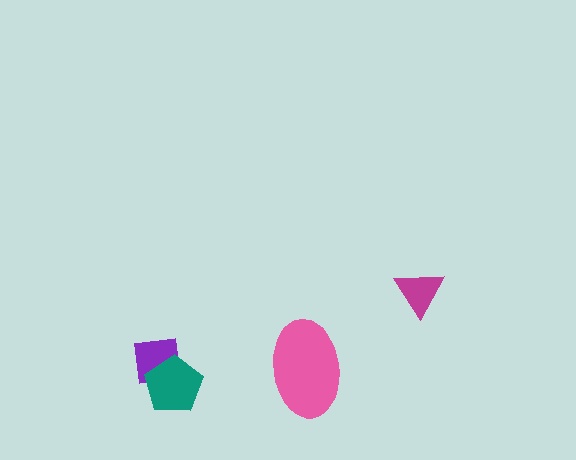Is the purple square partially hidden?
Yes, it is partially covered by another shape.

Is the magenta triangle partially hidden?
No, no other shape covers it.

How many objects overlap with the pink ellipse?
0 objects overlap with the pink ellipse.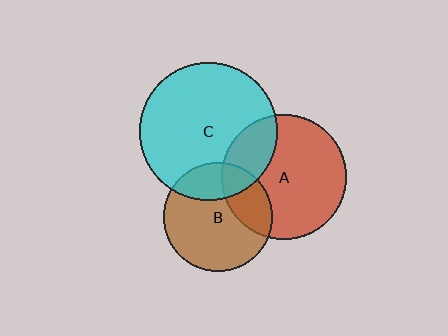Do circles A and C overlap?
Yes.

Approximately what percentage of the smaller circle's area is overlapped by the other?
Approximately 25%.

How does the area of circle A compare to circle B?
Approximately 1.3 times.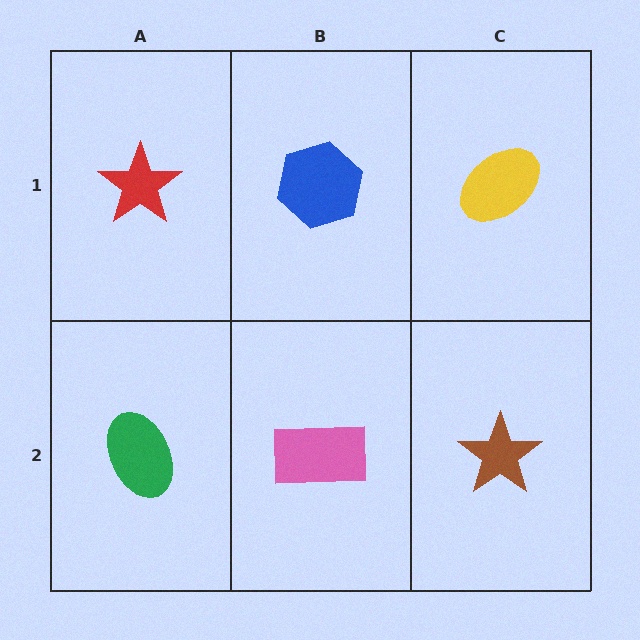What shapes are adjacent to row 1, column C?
A brown star (row 2, column C), a blue hexagon (row 1, column B).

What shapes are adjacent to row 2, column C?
A yellow ellipse (row 1, column C), a pink rectangle (row 2, column B).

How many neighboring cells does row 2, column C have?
2.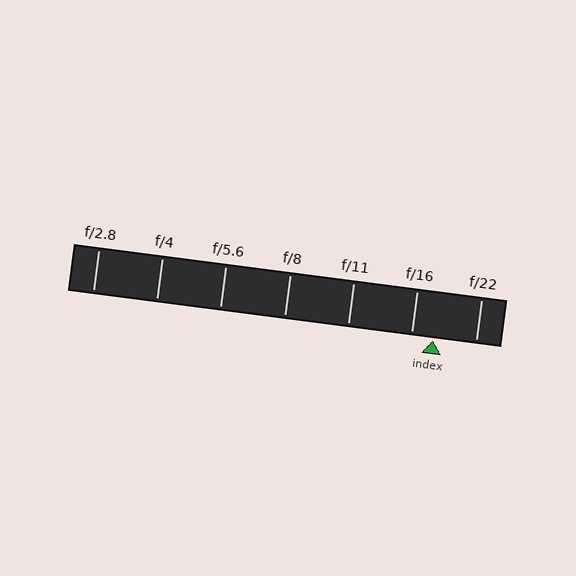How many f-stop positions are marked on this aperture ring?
There are 7 f-stop positions marked.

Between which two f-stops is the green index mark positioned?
The index mark is between f/16 and f/22.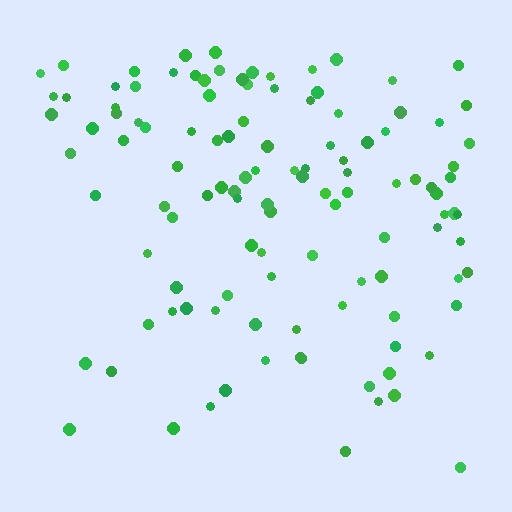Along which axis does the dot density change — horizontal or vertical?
Vertical.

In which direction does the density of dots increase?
From bottom to top, with the top side densest.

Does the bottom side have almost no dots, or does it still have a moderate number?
Still a moderate number, just noticeably fewer than the top.